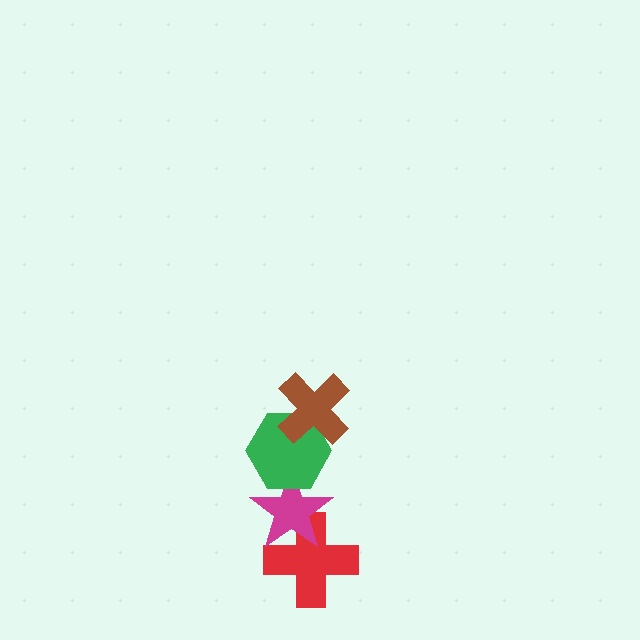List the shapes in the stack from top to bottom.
From top to bottom: the brown cross, the green hexagon, the magenta star, the red cross.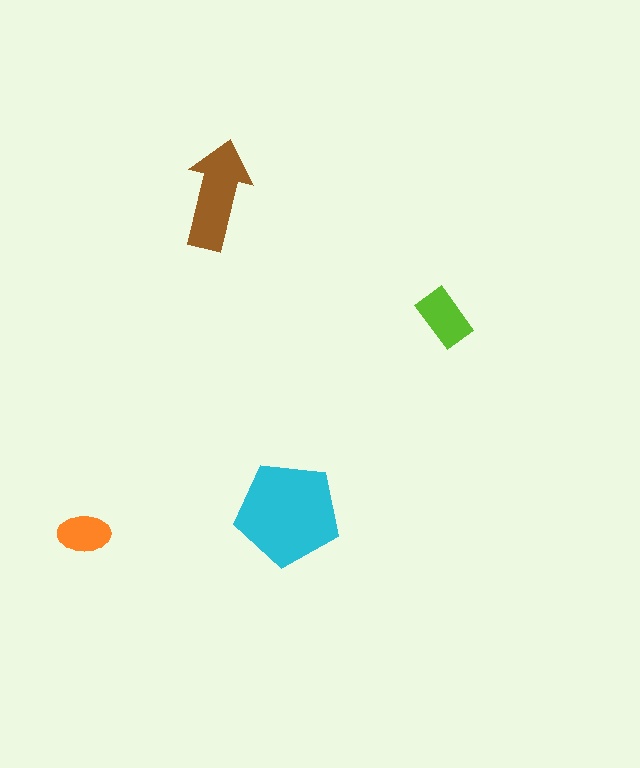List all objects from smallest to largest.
The orange ellipse, the lime rectangle, the brown arrow, the cyan pentagon.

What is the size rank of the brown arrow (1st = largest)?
2nd.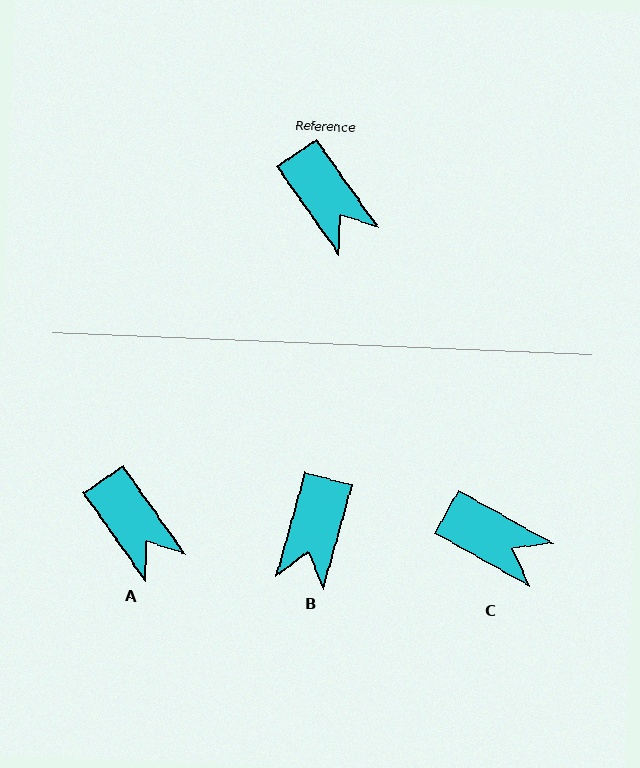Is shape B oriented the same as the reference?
No, it is off by about 51 degrees.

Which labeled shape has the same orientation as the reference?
A.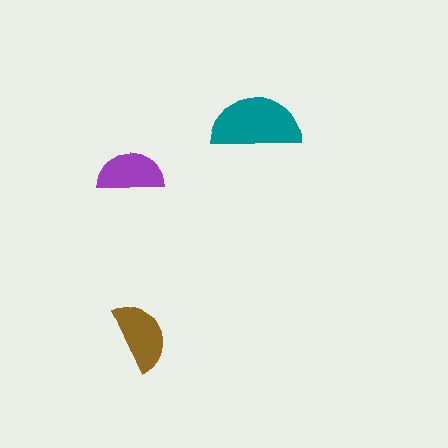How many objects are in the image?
There are 3 objects in the image.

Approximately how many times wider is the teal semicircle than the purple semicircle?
About 1.5 times wider.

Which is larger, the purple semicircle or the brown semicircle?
The brown one.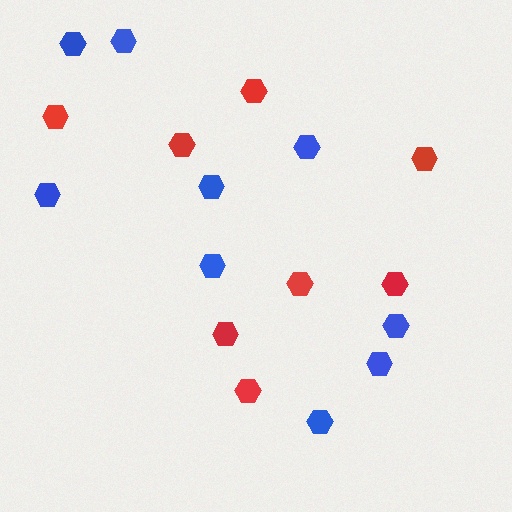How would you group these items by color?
There are 2 groups: one group of blue hexagons (9) and one group of red hexagons (8).